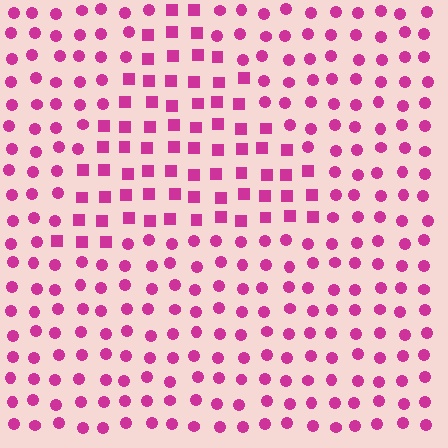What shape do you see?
I see a triangle.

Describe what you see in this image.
The image is filled with small magenta elements arranged in a uniform grid. A triangle-shaped region contains squares, while the surrounding area contains circles. The boundary is defined purely by the change in element shape.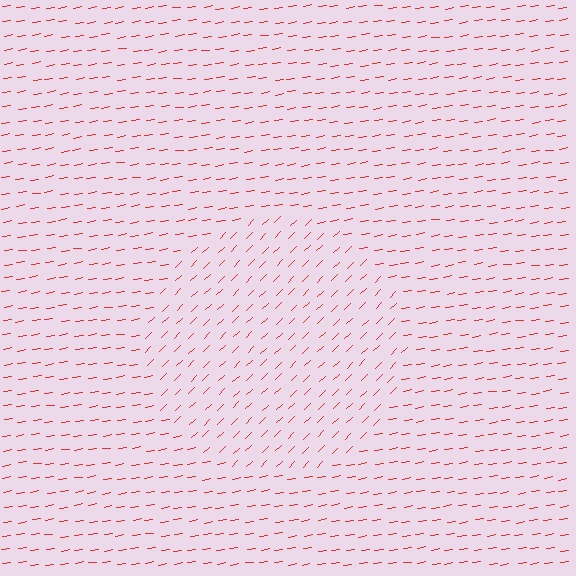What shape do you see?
I see a circle.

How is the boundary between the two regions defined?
The boundary is defined purely by a change in line orientation (approximately 36 degrees difference). All lines are the same color and thickness.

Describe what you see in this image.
The image is filled with small red line segments. A circle region in the image has lines oriented differently from the surrounding lines, creating a visible texture boundary.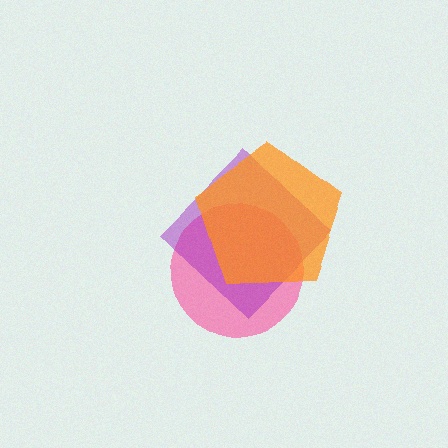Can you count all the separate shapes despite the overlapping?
Yes, there are 3 separate shapes.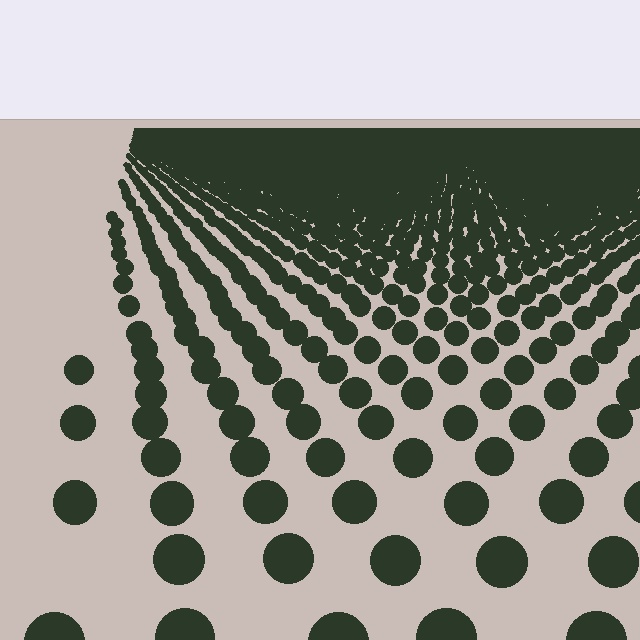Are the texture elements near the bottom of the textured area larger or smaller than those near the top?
Larger. Near the bottom, elements are closer to the viewer and appear at a bigger on-screen size.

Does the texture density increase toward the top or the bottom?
Density increases toward the top.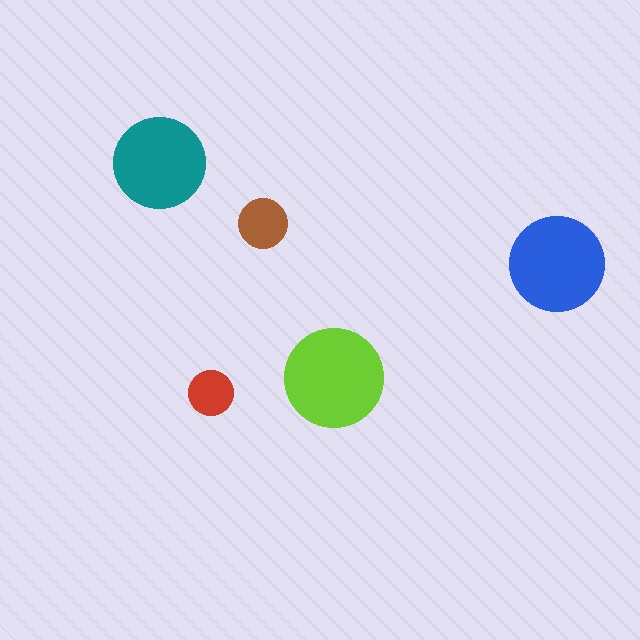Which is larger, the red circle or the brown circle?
The brown one.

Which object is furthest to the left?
The teal circle is leftmost.